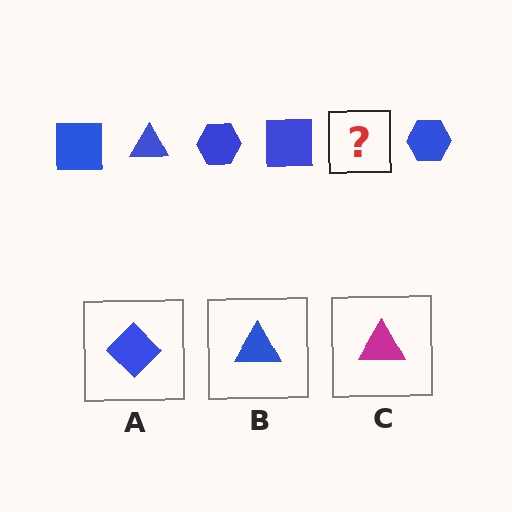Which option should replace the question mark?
Option B.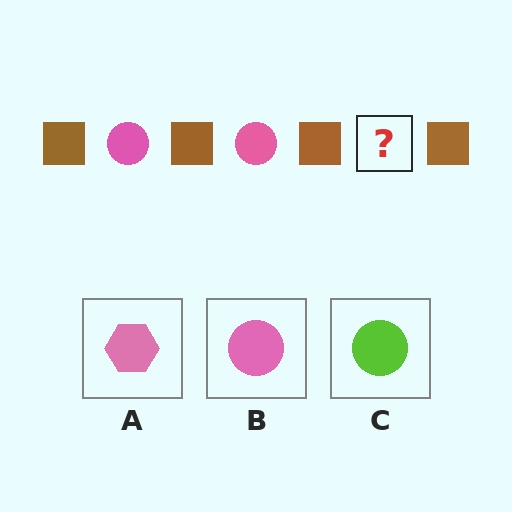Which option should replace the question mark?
Option B.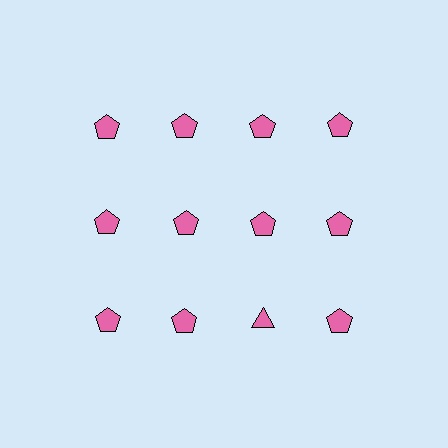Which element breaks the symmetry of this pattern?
The pink triangle in the third row, center column breaks the symmetry. All other shapes are pink pentagons.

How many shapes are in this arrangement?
There are 12 shapes arranged in a grid pattern.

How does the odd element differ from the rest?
It has a different shape: triangle instead of pentagon.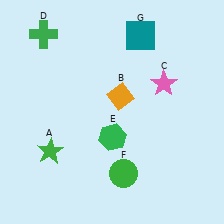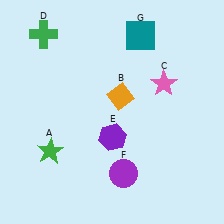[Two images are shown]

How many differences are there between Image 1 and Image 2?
There are 2 differences between the two images.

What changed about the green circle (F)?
In Image 1, F is green. In Image 2, it changed to purple.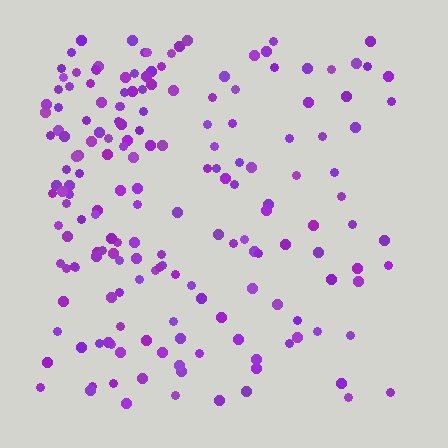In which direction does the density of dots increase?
From right to left, with the left side densest.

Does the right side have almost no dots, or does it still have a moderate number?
Still a moderate number, just noticeably fewer than the left.